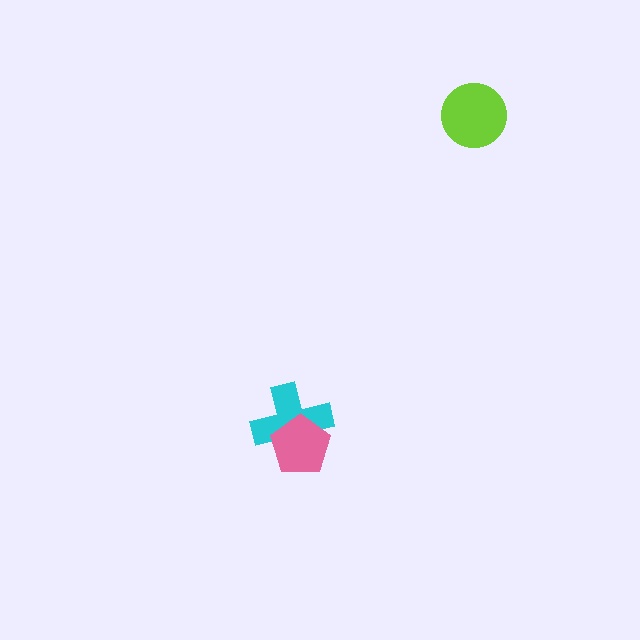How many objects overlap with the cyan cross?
1 object overlaps with the cyan cross.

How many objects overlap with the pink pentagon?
1 object overlaps with the pink pentagon.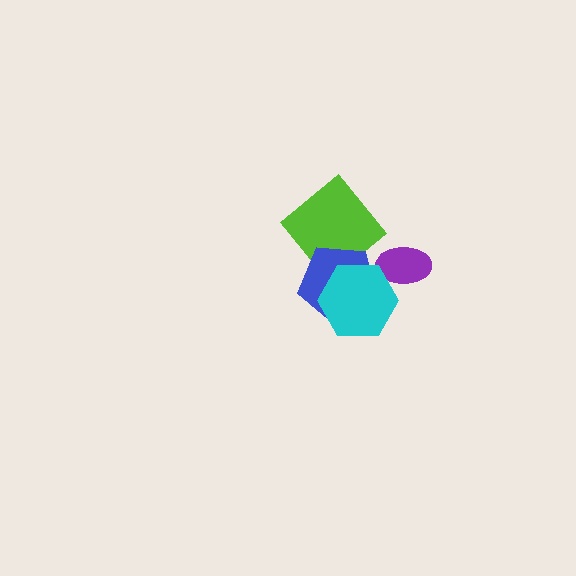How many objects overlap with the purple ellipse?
1 object overlaps with the purple ellipse.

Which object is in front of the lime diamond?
The blue pentagon is in front of the lime diamond.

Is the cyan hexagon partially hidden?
No, no other shape covers it.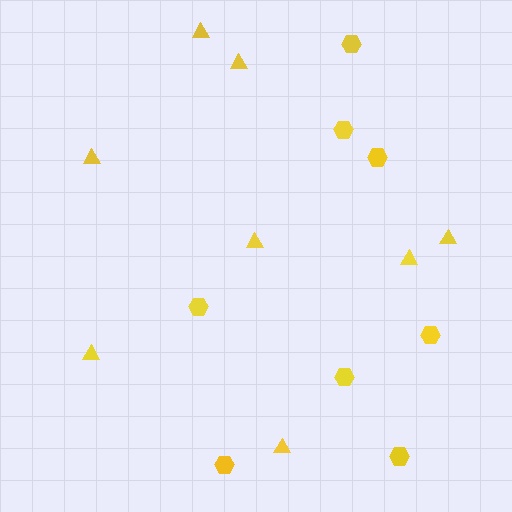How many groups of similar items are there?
There are 2 groups: one group of hexagons (8) and one group of triangles (8).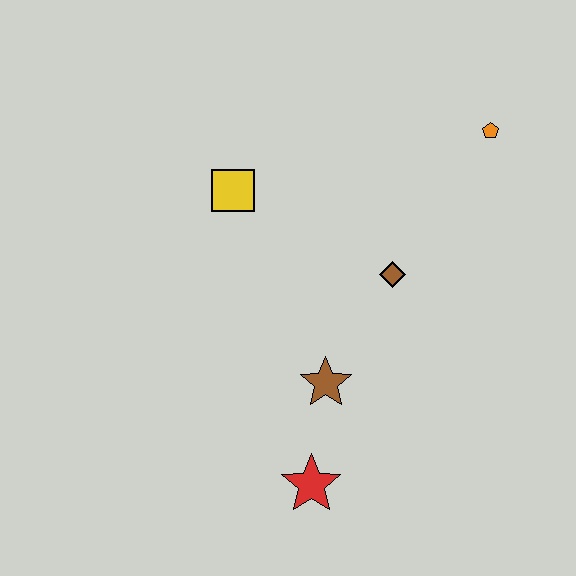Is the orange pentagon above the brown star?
Yes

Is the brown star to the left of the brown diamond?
Yes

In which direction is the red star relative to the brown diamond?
The red star is below the brown diamond.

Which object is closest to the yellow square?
The brown diamond is closest to the yellow square.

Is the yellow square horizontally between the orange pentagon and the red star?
No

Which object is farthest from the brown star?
The orange pentagon is farthest from the brown star.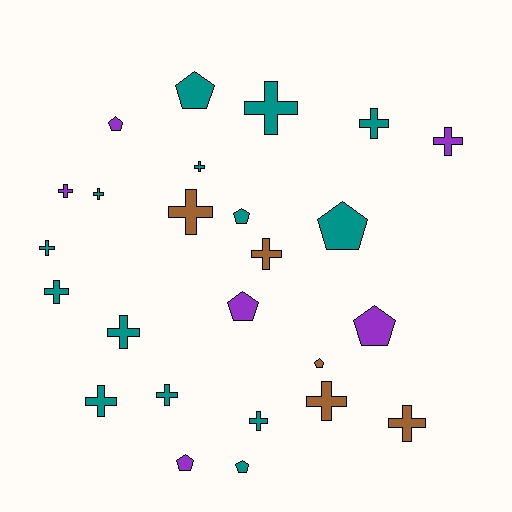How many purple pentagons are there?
There are 4 purple pentagons.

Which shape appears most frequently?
Cross, with 16 objects.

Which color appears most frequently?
Teal, with 14 objects.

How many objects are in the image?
There are 25 objects.